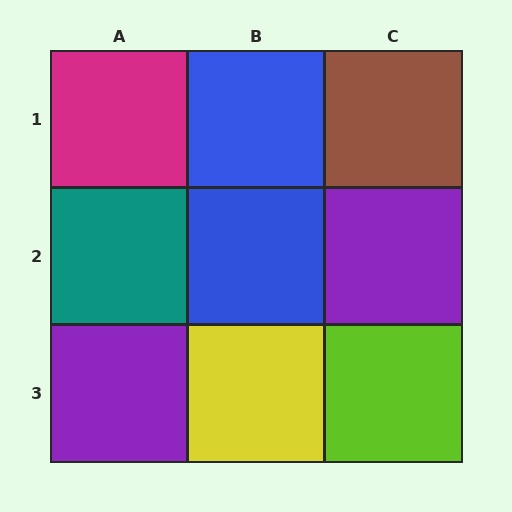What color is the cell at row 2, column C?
Purple.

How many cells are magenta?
1 cell is magenta.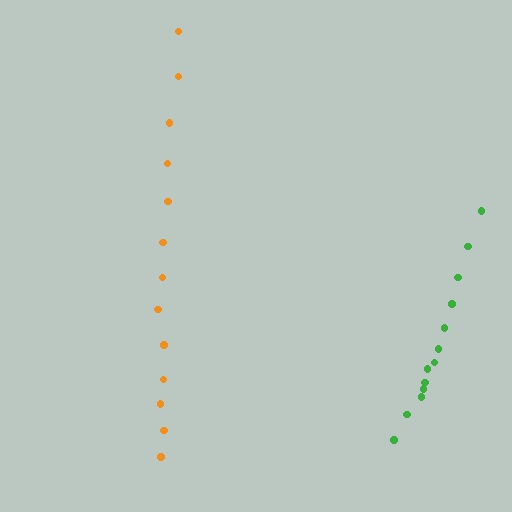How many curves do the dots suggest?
There are 2 distinct paths.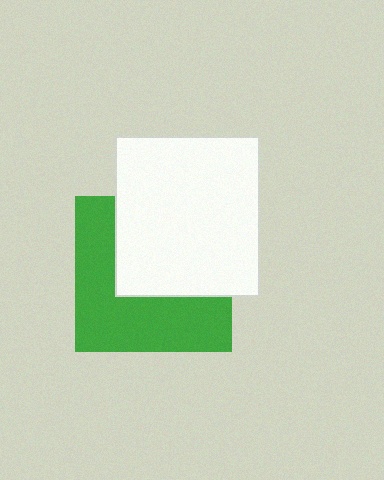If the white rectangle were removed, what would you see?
You would see the complete green square.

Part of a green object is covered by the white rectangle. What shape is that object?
It is a square.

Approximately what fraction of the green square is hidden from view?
Roughly 49% of the green square is hidden behind the white rectangle.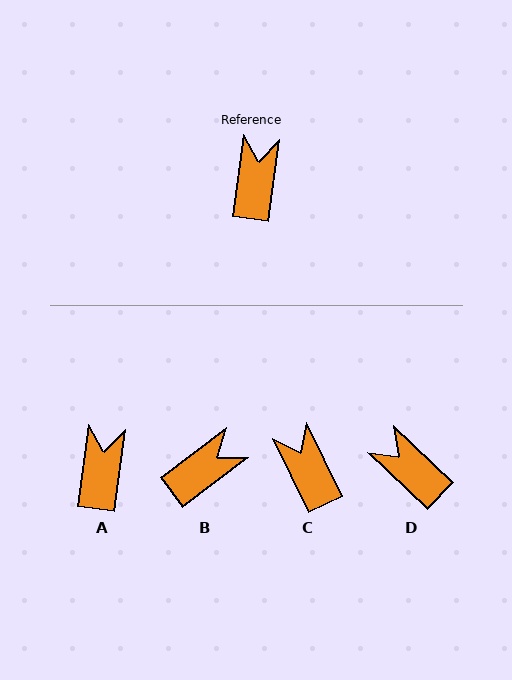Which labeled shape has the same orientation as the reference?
A.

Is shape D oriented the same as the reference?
No, it is off by about 54 degrees.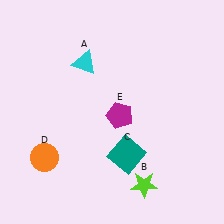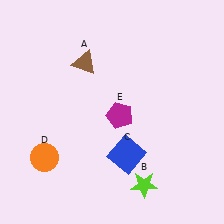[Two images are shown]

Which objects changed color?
A changed from cyan to brown. C changed from teal to blue.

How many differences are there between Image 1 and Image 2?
There are 2 differences between the two images.